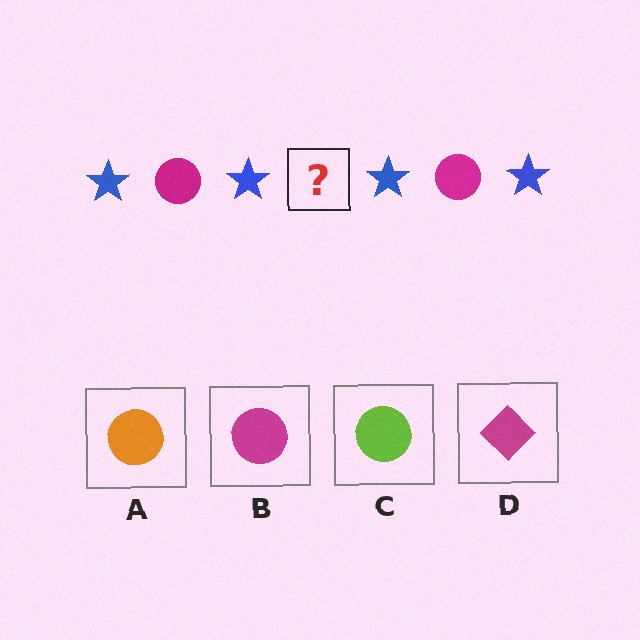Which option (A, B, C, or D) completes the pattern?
B.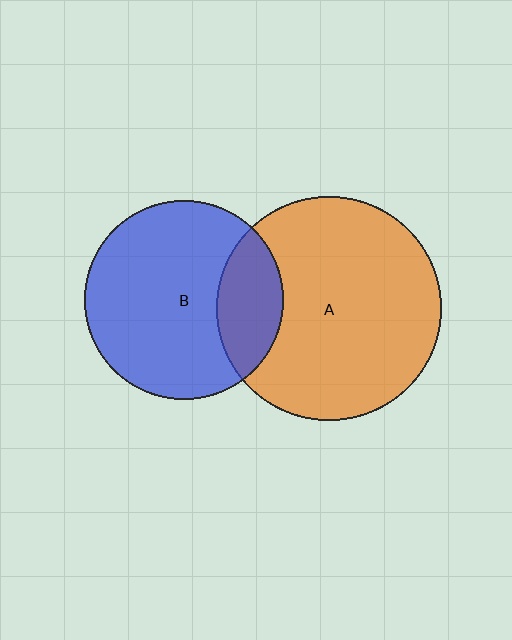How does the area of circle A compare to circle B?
Approximately 1.3 times.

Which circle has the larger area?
Circle A (orange).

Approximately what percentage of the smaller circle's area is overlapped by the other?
Approximately 25%.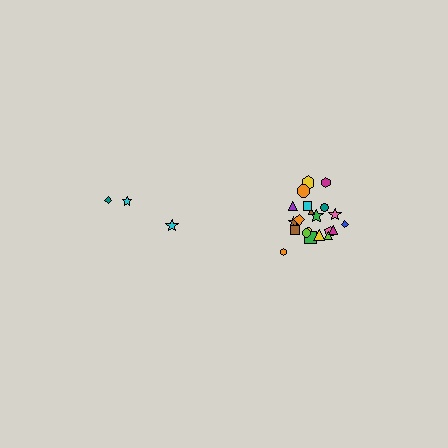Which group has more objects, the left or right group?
The right group.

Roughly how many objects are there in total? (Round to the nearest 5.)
Roughly 25 objects in total.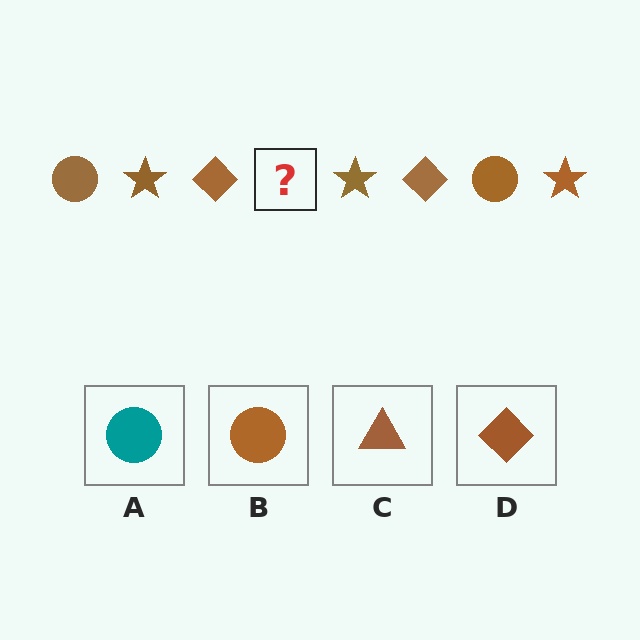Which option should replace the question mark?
Option B.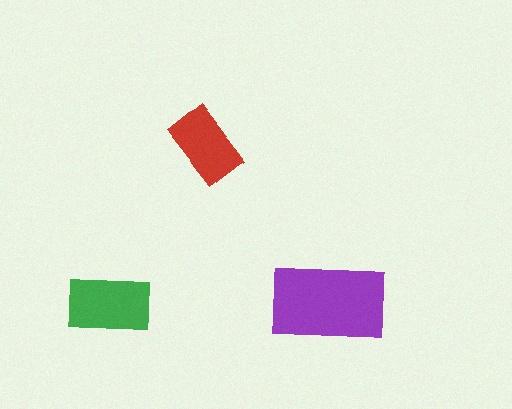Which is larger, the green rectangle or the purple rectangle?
The purple one.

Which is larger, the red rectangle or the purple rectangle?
The purple one.